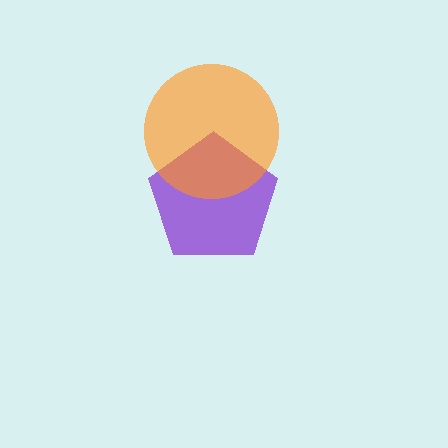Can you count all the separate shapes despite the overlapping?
Yes, there are 2 separate shapes.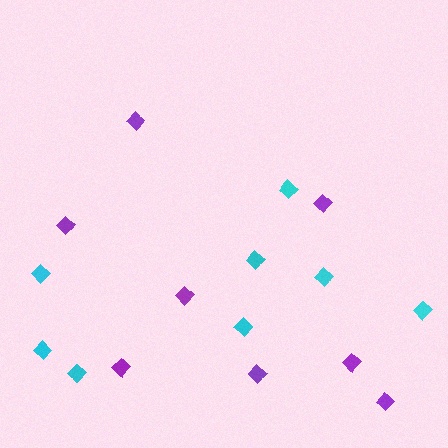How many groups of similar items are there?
There are 2 groups: one group of cyan diamonds (8) and one group of purple diamonds (8).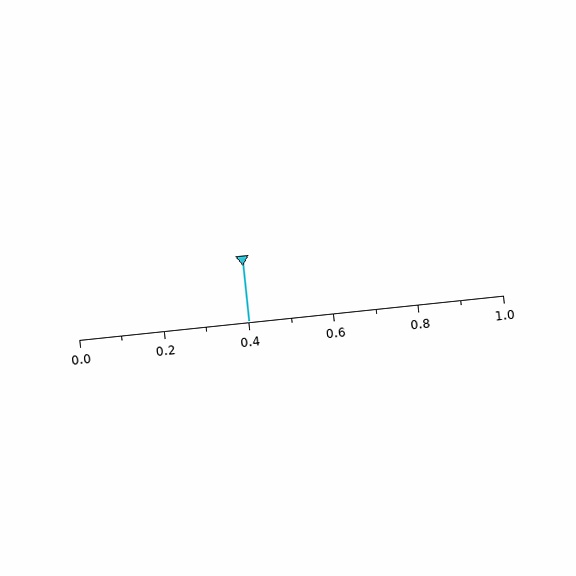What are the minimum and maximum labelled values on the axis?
The axis runs from 0.0 to 1.0.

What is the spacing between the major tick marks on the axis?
The major ticks are spaced 0.2 apart.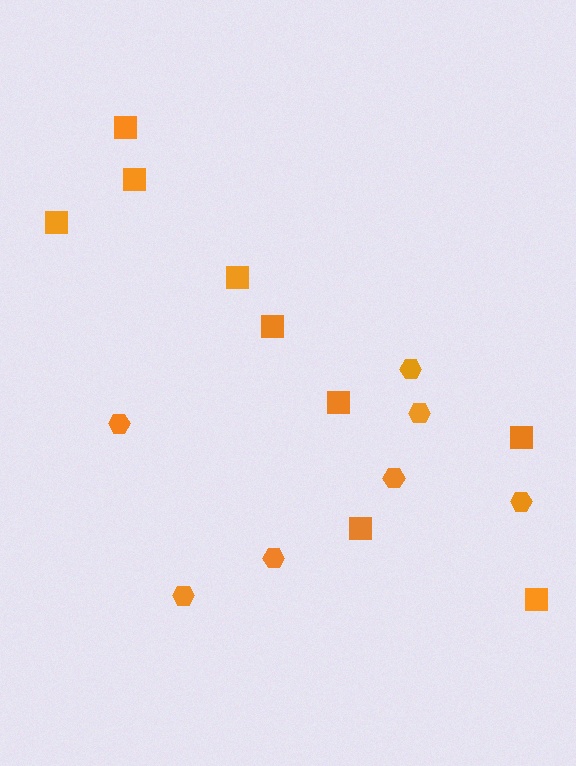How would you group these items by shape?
There are 2 groups: one group of squares (9) and one group of hexagons (7).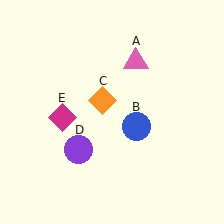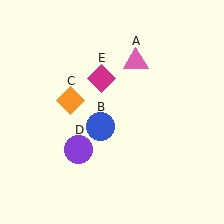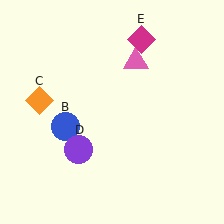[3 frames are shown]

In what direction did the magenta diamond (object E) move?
The magenta diamond (object E) moved up and to the right.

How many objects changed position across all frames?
3 objects changed position: blue circle (object B), orange diamond (object C), magenta diamond (object E).